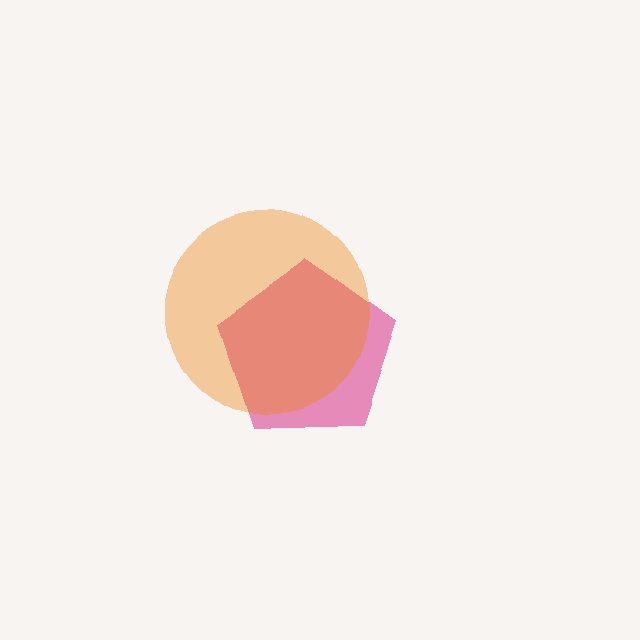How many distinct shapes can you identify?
There are 2 distinct shapes: a magenta pentagon, an orange circle.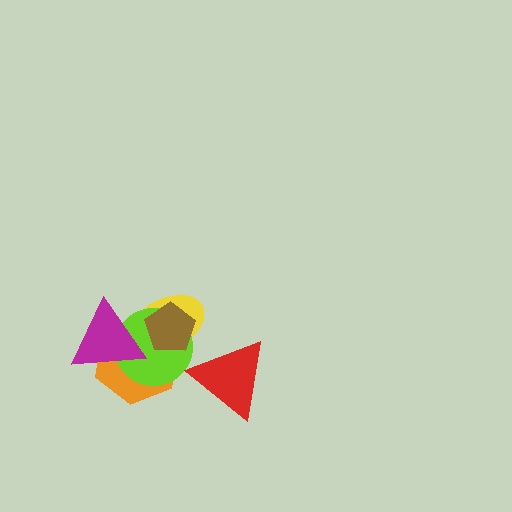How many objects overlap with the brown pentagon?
3 objects overlap with the brown pentagon.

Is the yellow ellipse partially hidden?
Yes, it is partially covered by another shape.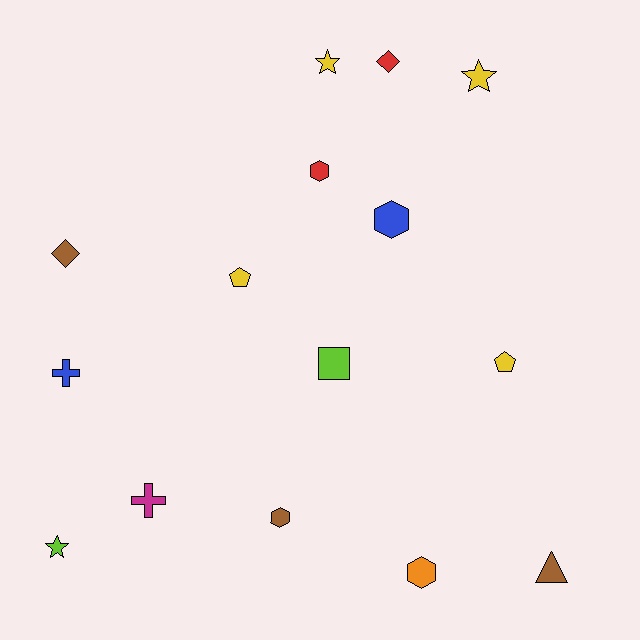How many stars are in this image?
There are 3 stars.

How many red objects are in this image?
There are 2 red objects.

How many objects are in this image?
There are 15 objects.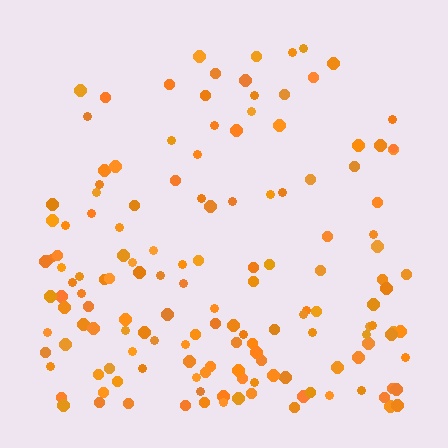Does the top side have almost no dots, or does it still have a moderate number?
Still a moderate number, just noticeably fewer than the bottom.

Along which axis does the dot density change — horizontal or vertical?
Vertical.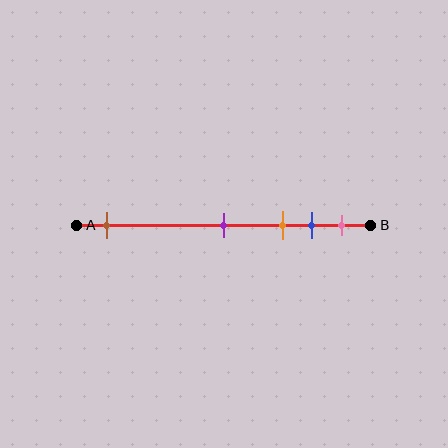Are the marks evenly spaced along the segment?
No, the marks are not evenly spaced.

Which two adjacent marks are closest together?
The blue and pink marks are the closest adjacent pair.